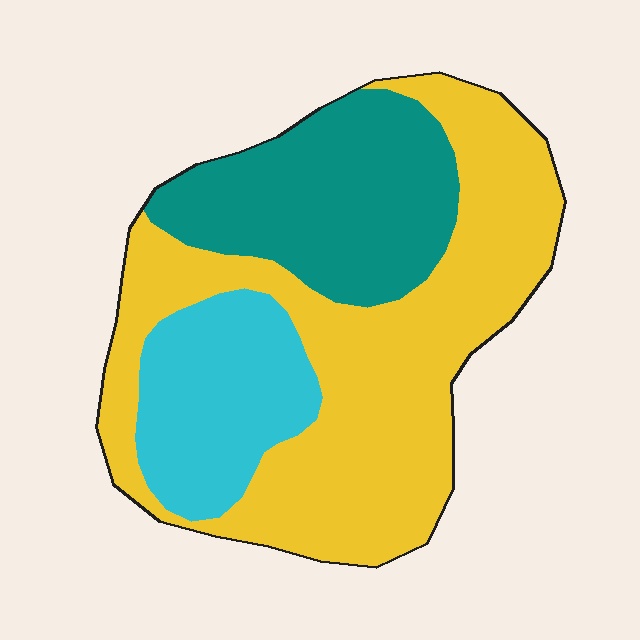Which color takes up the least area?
Cyan, at roughly 20%.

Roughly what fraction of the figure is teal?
Teal covers roughly 25% of the figure.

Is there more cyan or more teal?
Teal.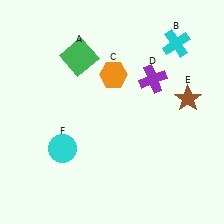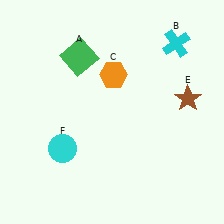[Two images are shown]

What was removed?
The purple cross (D) was removed in Image 2.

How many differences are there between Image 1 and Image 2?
There is 1 difference between the two images.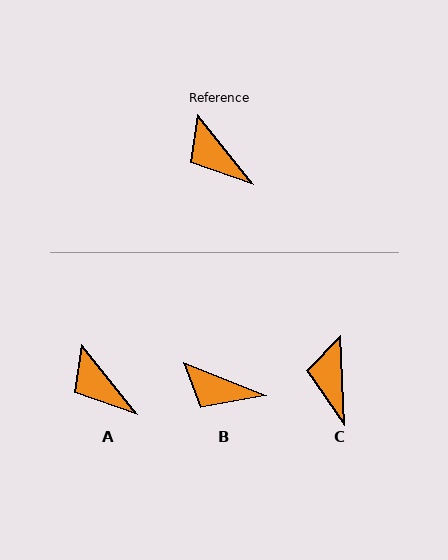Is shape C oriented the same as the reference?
No, it is off by about 36 degrees.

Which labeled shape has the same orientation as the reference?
A.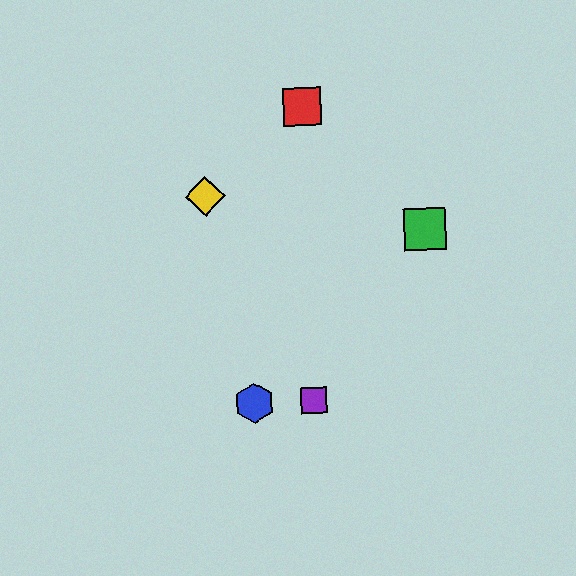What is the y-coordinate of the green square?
The green square is at y≈229.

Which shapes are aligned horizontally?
The blue hexagon, the purple square are aligned horizontally.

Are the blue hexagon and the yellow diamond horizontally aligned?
No, the blue hexagon is at y≈403 and the yellow diamond is at y≈196.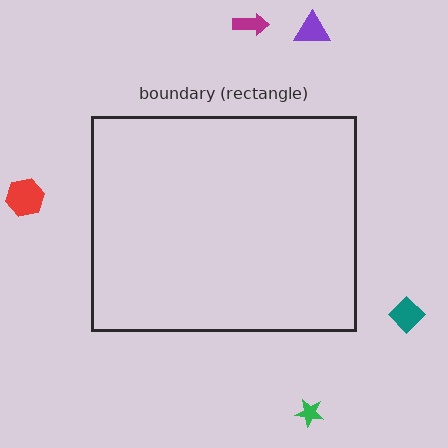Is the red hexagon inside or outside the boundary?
Outside.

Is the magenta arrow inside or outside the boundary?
Outside.